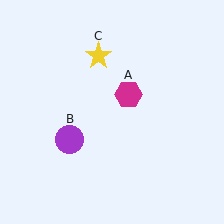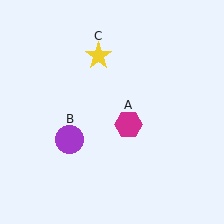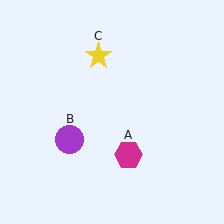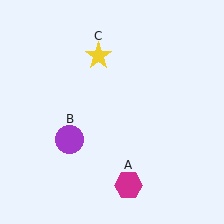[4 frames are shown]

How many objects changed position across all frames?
1 object changed position: magenta hexagon (object A).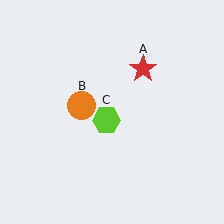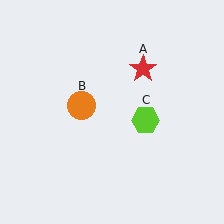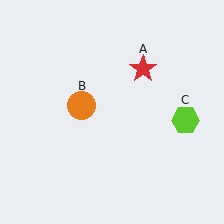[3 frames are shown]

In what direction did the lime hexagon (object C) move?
The lime hexagon (object C) moved right.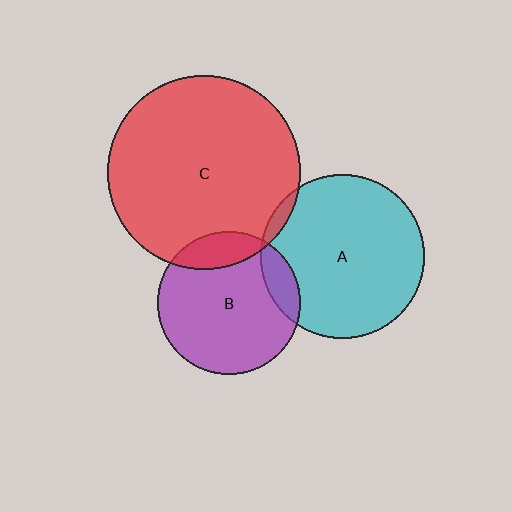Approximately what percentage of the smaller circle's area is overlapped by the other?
Approximately 15%.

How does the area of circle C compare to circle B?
Approximately 1.8 times.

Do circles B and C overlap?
Yes.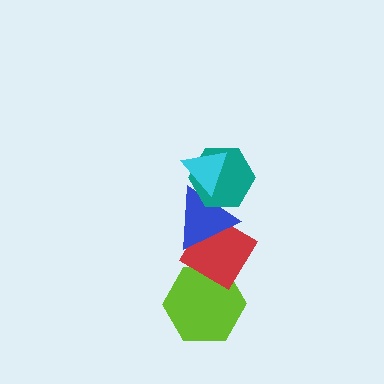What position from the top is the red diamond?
The red diamond is 4th from the top.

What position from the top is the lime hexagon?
The lime hexagon is 5th from the top.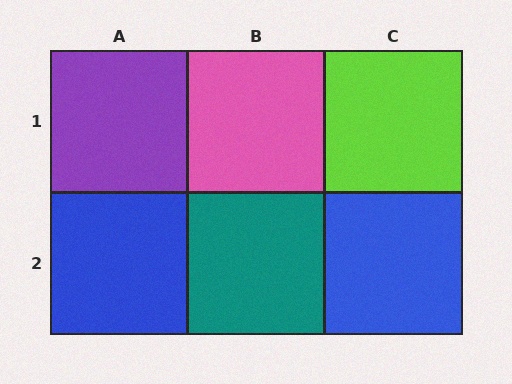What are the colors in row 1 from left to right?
Purple, pink, lime.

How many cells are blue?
2 cells are blue.